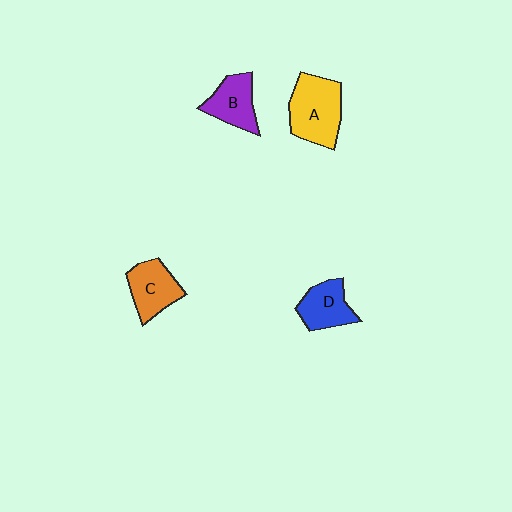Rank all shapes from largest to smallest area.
From largest to smallest: A (yellow), C (orange), B (purple), D (blue).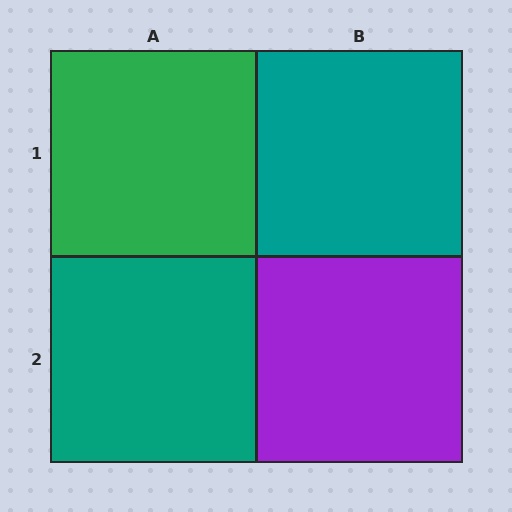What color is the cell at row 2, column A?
Teal.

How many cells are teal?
2 cells are teal.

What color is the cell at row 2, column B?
Purple.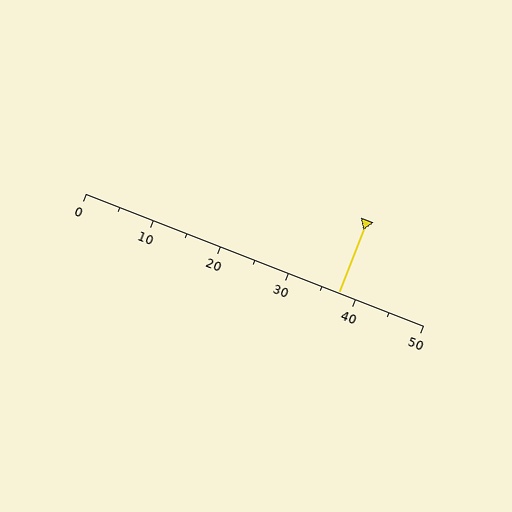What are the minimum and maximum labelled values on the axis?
The axis runs from 0 to 50.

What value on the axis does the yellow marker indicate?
The marker indicates approximately 37.5.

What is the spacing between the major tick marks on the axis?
The major ticks are spaced 10 apart.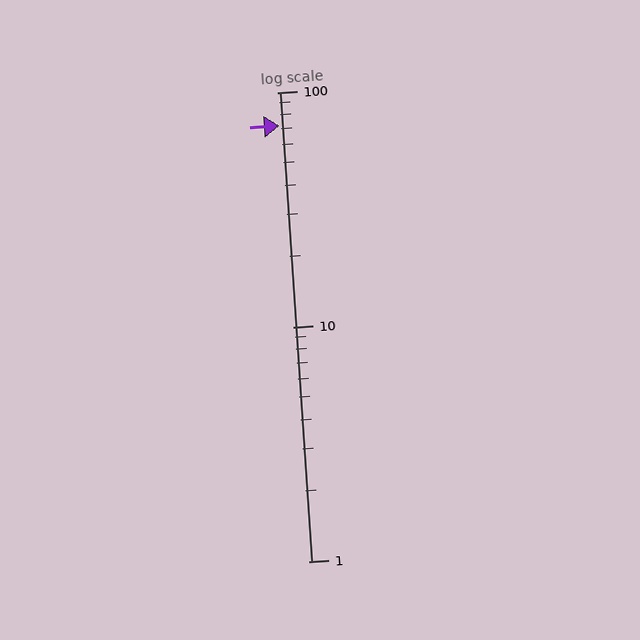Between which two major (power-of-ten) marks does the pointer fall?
The pointer is between 10 and 100.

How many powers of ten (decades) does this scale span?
The scale spans 2 decades, from 1 to 100.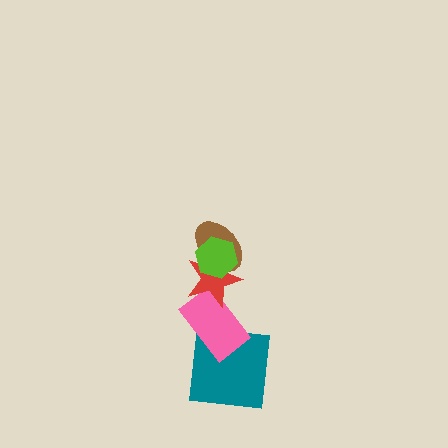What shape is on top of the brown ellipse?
The lime hexagon is on top of the brown ellipse.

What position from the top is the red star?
The red star is 3rd from the top.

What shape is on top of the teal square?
The pink rectangle is on top of the teal square.